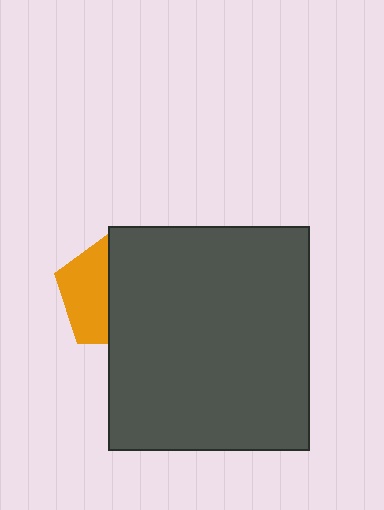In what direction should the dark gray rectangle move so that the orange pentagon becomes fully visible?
The dark gray rectangle should move right. That is the shortest direction to clear the overlap and leave the orange pentagon fully visible.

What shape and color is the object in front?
The object in front is a dark gray rectangle.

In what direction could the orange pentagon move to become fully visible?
The orange pentagon could move left. That would shift it out from behind the dark gray rectangle entirely.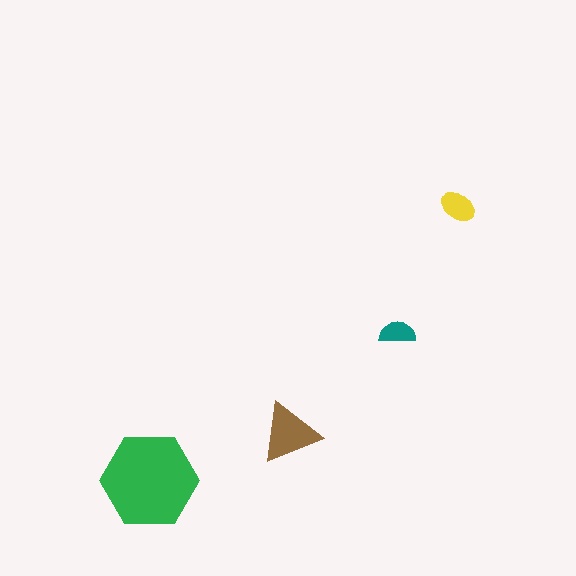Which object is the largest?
The green hexagon.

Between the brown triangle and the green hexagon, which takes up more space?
The green hexagon.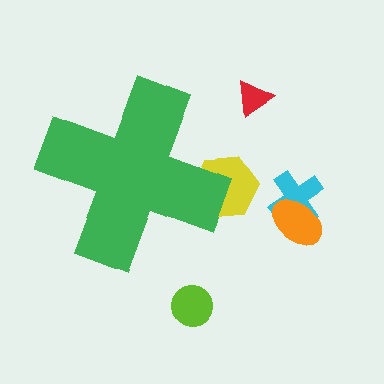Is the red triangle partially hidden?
No, the red triangle is fully visible.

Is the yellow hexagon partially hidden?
Yes, the yellow hexagon is partially hidden behind the green cross.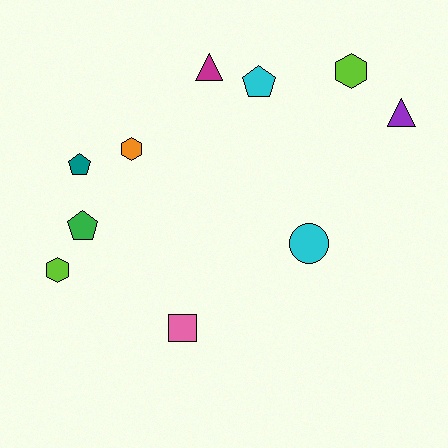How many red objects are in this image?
There are no red objects.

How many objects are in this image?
There are 10 objects.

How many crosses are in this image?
There are no crosses.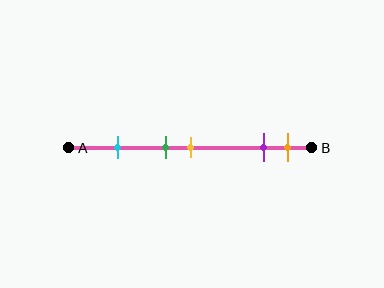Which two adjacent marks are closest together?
The green and yellow marks are the closest adjacent pair.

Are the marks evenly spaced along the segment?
No, the marks are not evenly spaced.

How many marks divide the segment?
There are 5 marks dividing the segment.